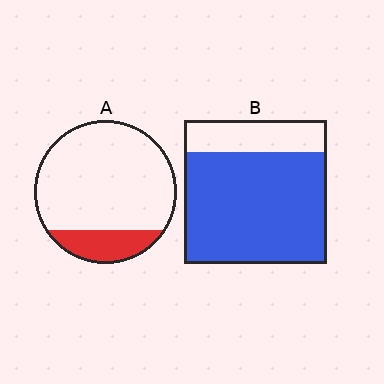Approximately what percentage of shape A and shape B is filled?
A is approximately 20% and B is approximately 80%.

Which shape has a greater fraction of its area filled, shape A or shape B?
Shape B.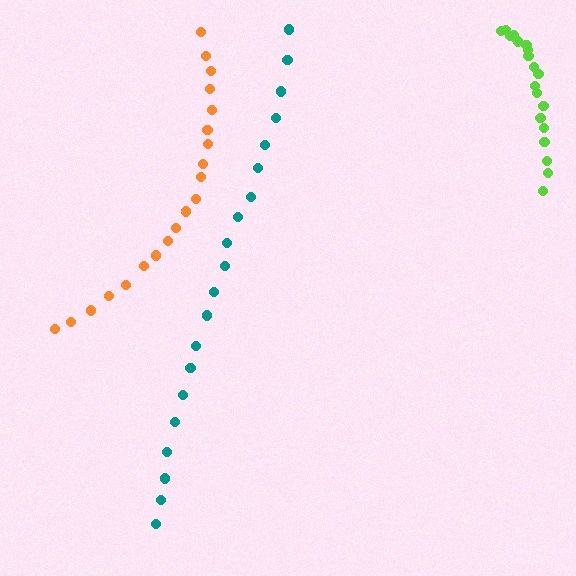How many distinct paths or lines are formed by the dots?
There are 3 distinct paths.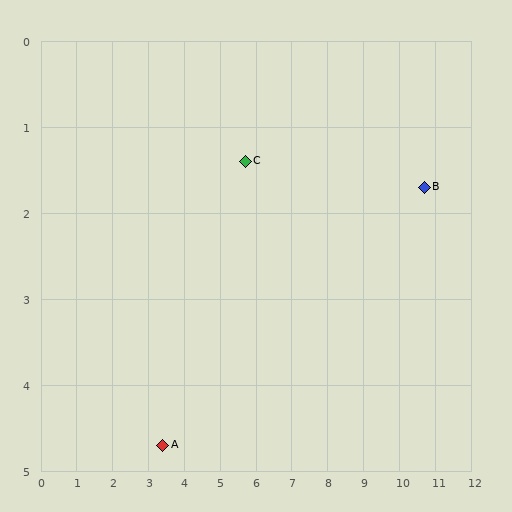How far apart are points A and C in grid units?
Points A and C are about 4.0 grid units apart.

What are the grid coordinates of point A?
Point A is at approximately (3.4, 4.7).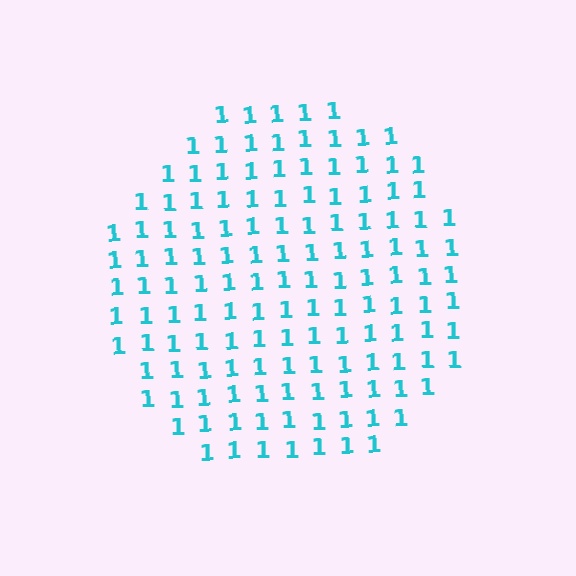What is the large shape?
The large shape is a circle.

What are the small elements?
The small elements are digit 1's.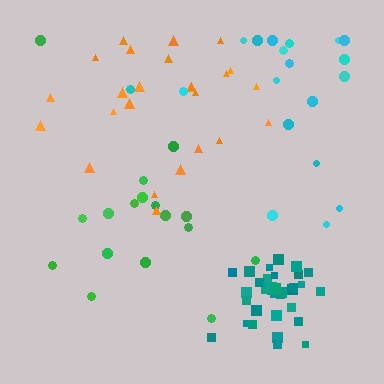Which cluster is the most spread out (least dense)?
Green.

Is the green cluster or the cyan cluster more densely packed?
Cyan.